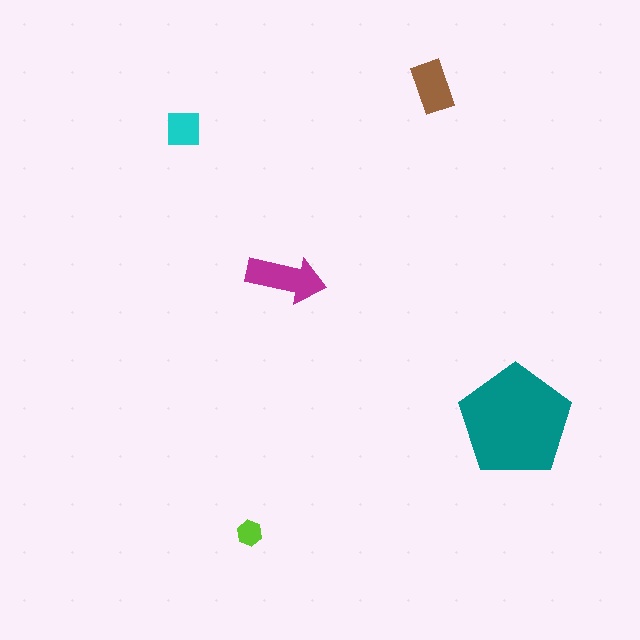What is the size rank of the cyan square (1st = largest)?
4th.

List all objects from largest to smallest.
The teal pentagon, the magenta arrow, the brown rectangle, the cyan square, the lime hexagon.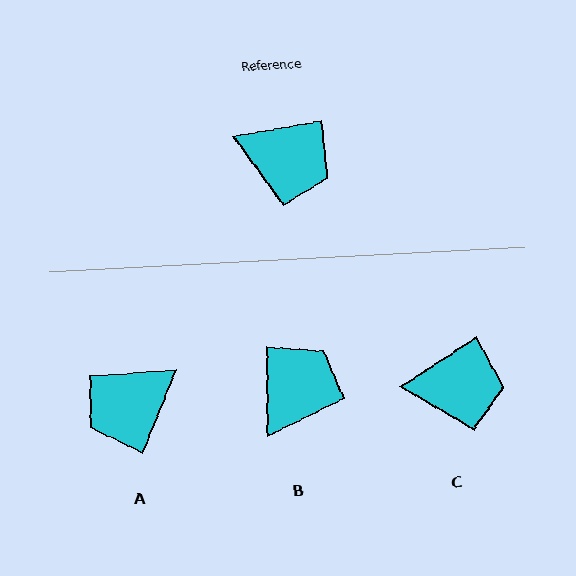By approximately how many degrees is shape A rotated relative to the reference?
Approximately 121 degrees clockwise.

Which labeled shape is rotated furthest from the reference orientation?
A, about 121 degrees away.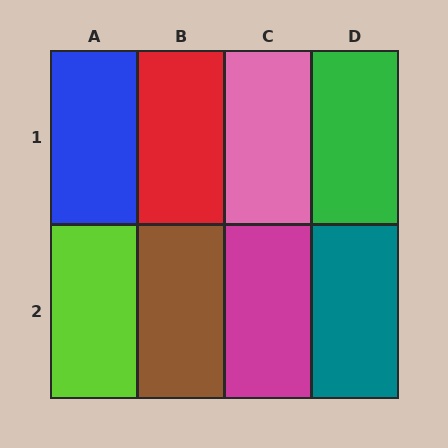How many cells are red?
1 cell is red.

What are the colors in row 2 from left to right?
Lime, brown, magenta, teal.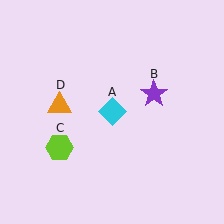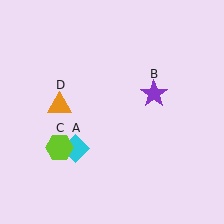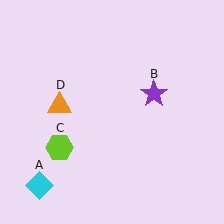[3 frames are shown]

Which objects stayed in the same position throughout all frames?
Purple star (object B) and lime hexagon (object C) and orange triangle (object D) remained stationary.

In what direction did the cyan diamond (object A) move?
The cyan diamond (object A) moved down and to the left.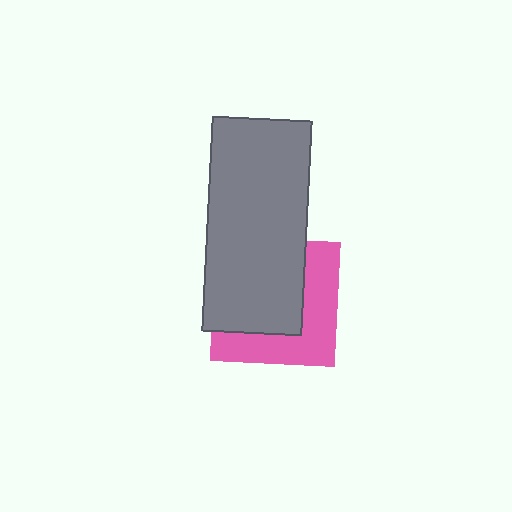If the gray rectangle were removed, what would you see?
You would see the complete pink square.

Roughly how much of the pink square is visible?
A small part of it is visible (roughly 45%).